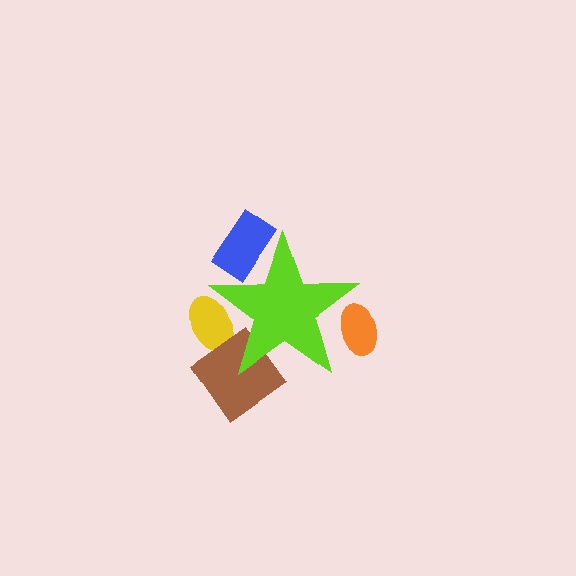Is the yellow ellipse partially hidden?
Yes, the yellow ellipse is partially hidden behind the lime star.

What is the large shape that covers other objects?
A lime star.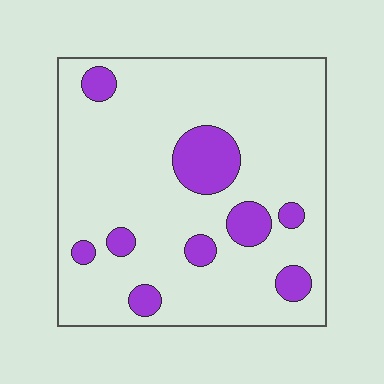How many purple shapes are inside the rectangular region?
9.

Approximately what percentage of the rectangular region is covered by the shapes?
Approximately 15%.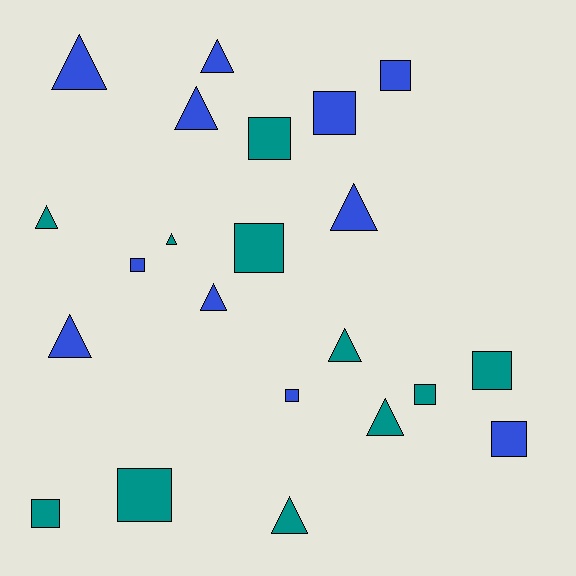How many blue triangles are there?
There are 6 blue triangles.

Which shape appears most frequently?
Square, with 11 objects.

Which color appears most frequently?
Teal, with 11 objects.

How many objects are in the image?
There are 22 objects.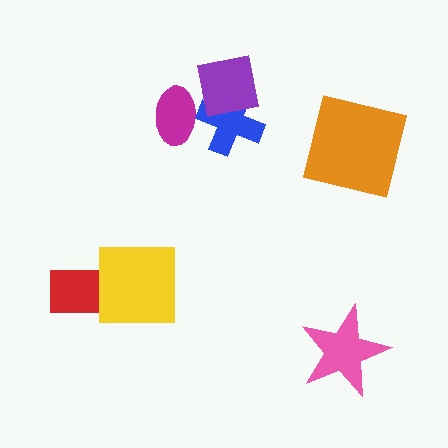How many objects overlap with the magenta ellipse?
2 objects overlap with the magenta ellipse.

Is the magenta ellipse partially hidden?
Yes, it is partially covered by another shape.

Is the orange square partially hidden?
No, no other shape covers it.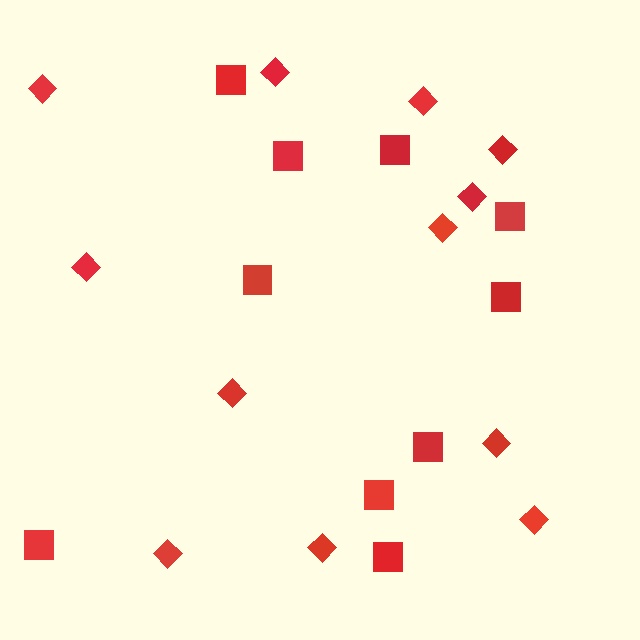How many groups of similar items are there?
There are 2 groups: one group of squares (10) and one group of diamonds (12).